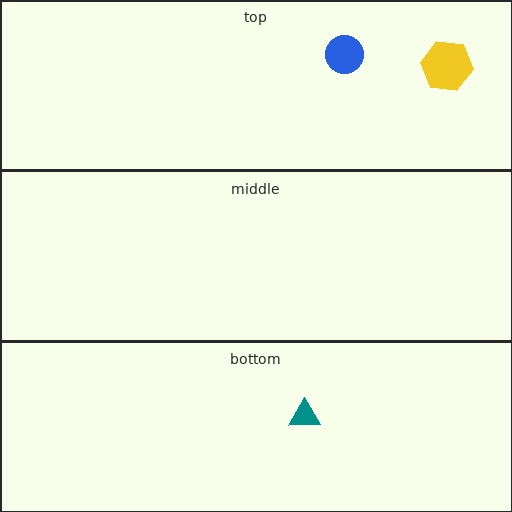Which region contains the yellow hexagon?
The top region.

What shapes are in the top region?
The blue circle, the yellow hexagon.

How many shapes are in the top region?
2.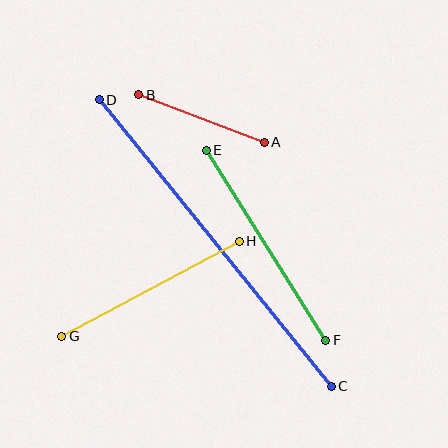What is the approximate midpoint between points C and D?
The midpoint is at approximately (215, 243) pixels.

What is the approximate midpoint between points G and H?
The midpoint is at approximately (151, 289) pixels.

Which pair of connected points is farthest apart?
Points C and D are farthest apart.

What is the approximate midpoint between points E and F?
The midpoint is at approximately (266, 245) pixels.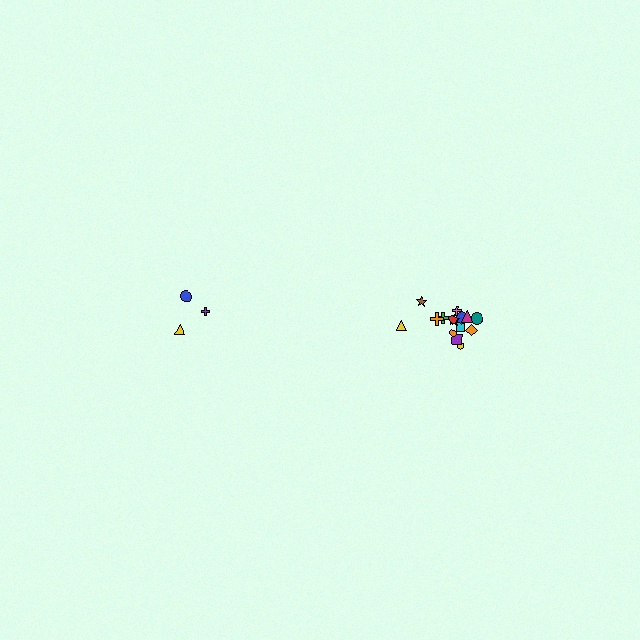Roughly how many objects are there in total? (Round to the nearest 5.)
Roughly 20 objects in total.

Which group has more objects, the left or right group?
The right group.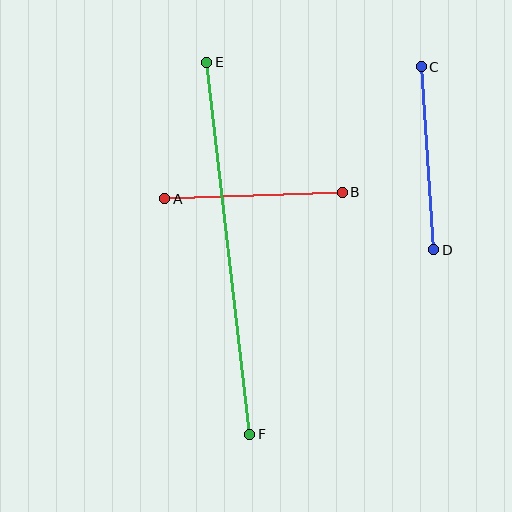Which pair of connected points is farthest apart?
Points E and F are farthest apart.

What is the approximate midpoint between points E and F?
The midpoint is at approximately (228, 248) pixels.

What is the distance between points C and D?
The distance is approximately 183 pixels.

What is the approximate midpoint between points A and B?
The midpoint is at approximately (253, 195) pixels.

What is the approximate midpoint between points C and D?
The midpoint is at approximately (427, 158) pixels.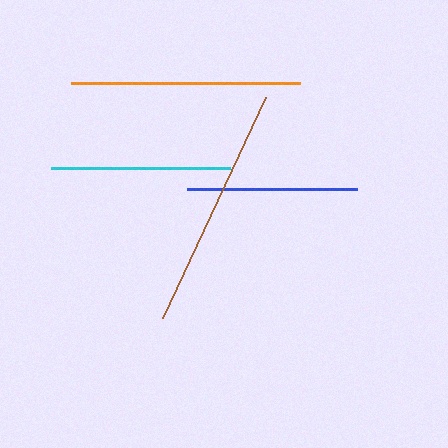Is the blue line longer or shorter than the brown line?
The brown line is longer than the blue line.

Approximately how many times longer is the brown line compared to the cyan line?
The brown line is approximately 1.4 times the length of the cyan line.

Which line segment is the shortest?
The blue line is the shortest at approximately 169 pixels.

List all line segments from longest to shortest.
From longest to shortest: brown, orange, cyan, blue.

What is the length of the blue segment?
The blue segment is approximately 169 pixels long.